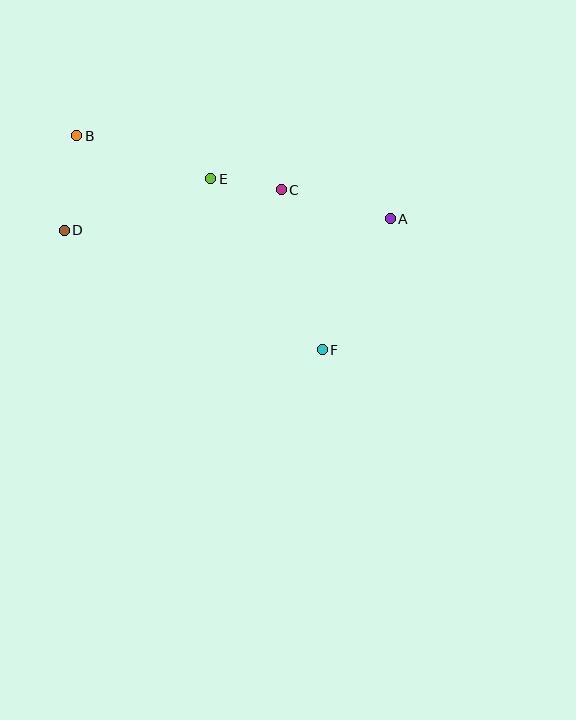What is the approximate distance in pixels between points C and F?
The distance between C and F is approximately 165 pixels.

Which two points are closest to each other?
Points C and E are closest to each other.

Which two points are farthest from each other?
Points A and D are farthest from each other.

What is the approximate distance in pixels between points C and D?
The distance between C and D is approximately 221 pixels.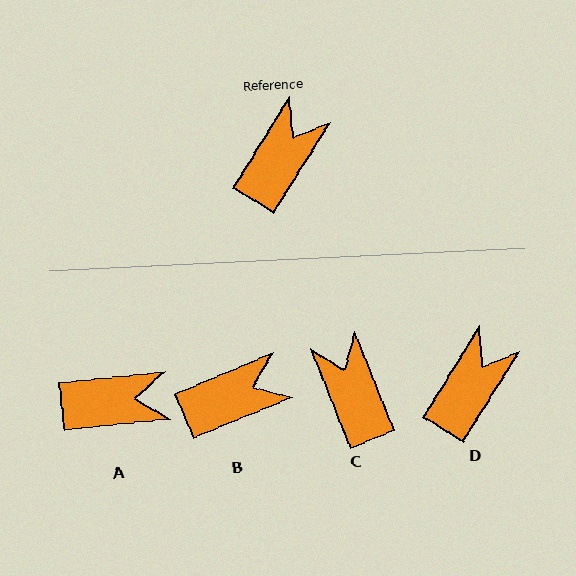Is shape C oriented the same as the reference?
No, it is off by about 54 degrees.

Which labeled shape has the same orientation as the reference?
D.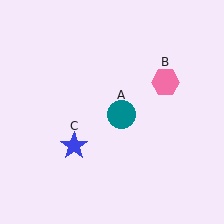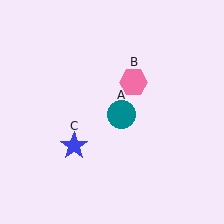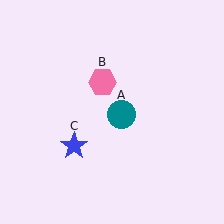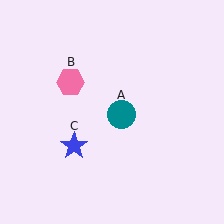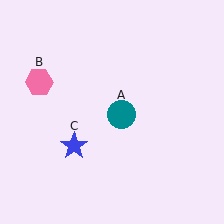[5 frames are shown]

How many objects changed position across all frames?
1 object changed position: pink hexagon (object B).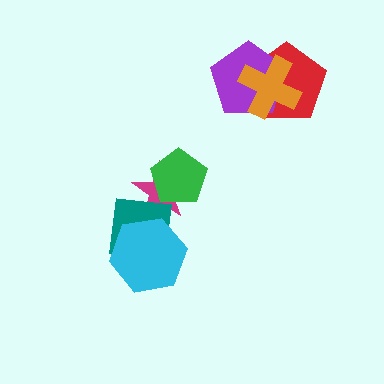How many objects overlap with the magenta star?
2 objects overlap with the magenta star.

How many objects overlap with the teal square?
2 objects overlap with the teal square.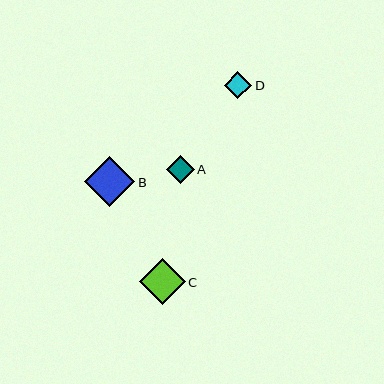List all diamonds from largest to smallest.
From largest to smallest: B, C, A, D.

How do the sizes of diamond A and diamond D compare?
Diamond A and diamond D are approximately the same size.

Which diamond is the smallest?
Diamond D is the smallest with a size of approximately 28 pixels.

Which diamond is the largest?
Diamond B is the largest with a size of approximately 50 pixels.